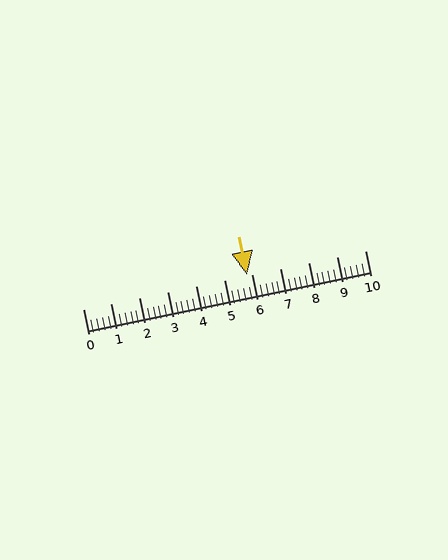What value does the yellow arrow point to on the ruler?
The yellow arrow points to approximately 5.8.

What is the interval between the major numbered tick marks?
The major tick marks are spaced 1 units apart.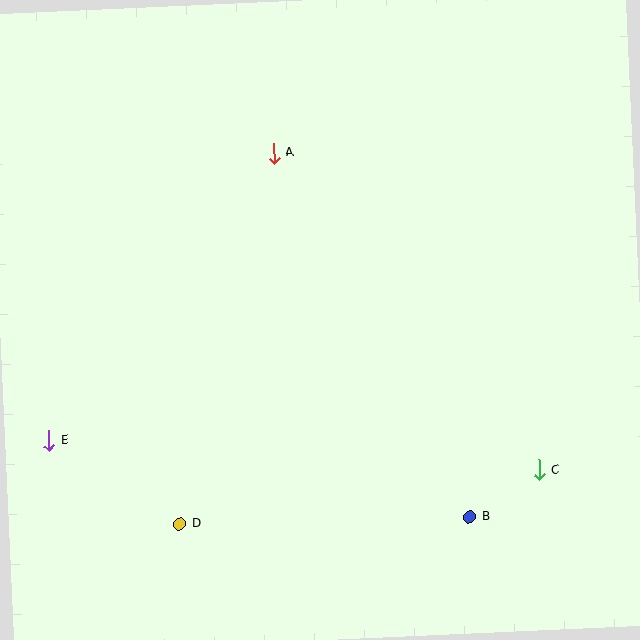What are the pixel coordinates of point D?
Point D is at (180, 524).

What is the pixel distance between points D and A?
The distance between D and A is 382 pixels.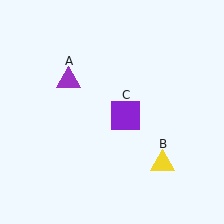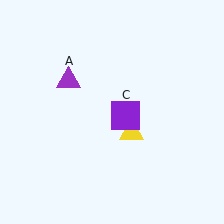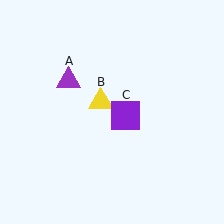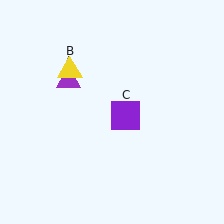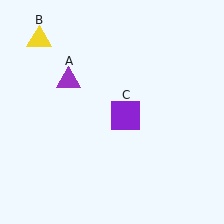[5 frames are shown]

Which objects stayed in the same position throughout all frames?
Purple triangle (object A) and purple square (object C) remained stationary.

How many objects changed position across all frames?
1 object changed position: yellow triangle (object B).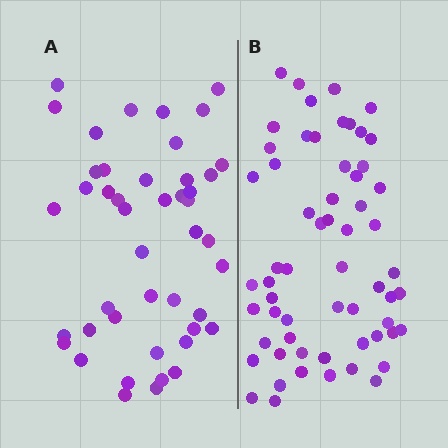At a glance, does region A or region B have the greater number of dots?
Region B (the right region) has more dots.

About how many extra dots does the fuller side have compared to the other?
Region B has approximately 15 more dots than region A.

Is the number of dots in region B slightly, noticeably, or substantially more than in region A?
Region B has noticeably more, but not dramatically so. The ratio is roughly 1.3 to 1.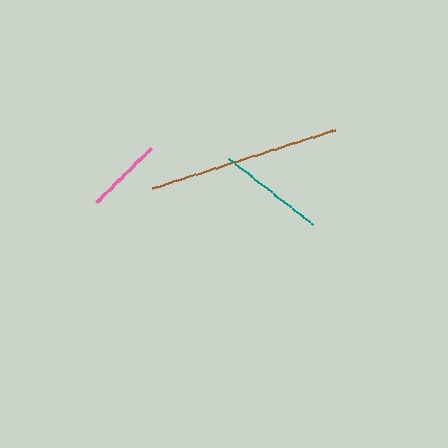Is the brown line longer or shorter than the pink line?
The brown line is longer than the pink line.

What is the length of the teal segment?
The teal segment is approximately 107 pixels long.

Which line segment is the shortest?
The pink line is the shortest at approximately 77 pixels.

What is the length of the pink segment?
The pink segment is approximately 77 pixels long.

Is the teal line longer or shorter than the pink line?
The teal line is longer than the pink line.